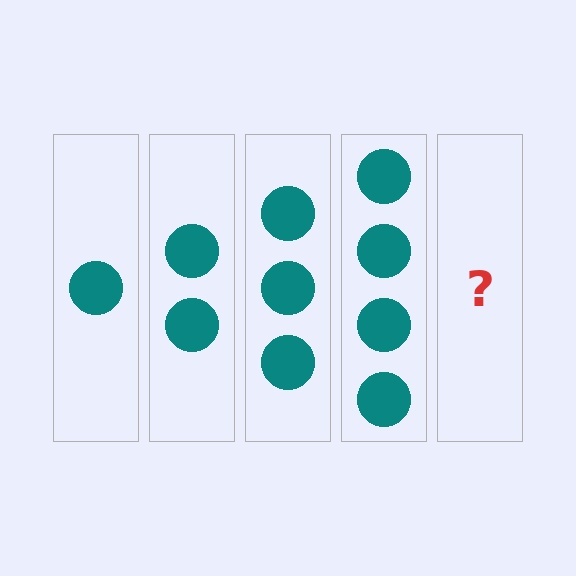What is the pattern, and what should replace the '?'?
The pattern is that each step adds one more circle. The '?' should be 5 circles.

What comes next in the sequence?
The next element should be 5 circles.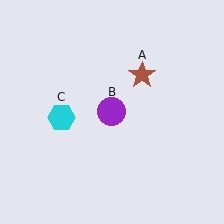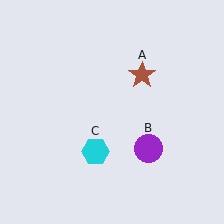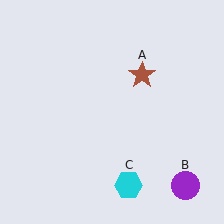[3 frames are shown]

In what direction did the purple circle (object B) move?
The purple circle (object B) moved down and to the right.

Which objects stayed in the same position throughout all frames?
Brown star (object A) remained stationary.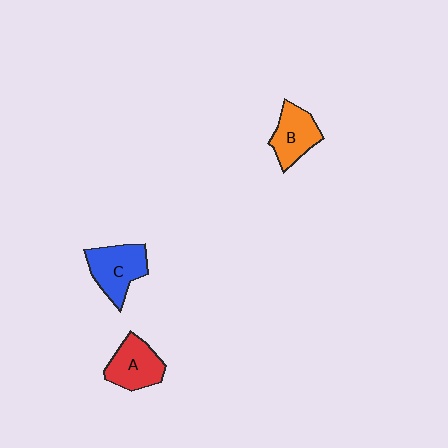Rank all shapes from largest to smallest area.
From largest to smallest: C (blue), A (red), B (orange).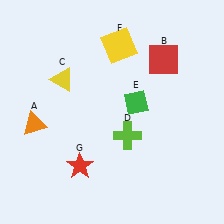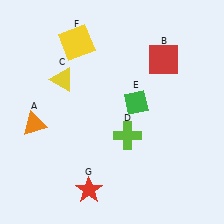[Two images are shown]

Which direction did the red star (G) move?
The red star (G) moved down.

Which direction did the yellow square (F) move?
The yellow square (F) moved left.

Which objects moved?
The objects that moved are: the yellow square (F), the red star (G).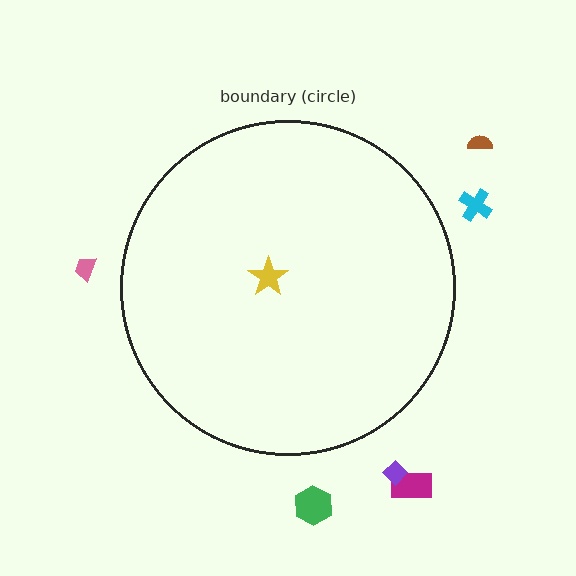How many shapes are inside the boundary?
1 inside, 6 outside.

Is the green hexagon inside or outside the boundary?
Outside.